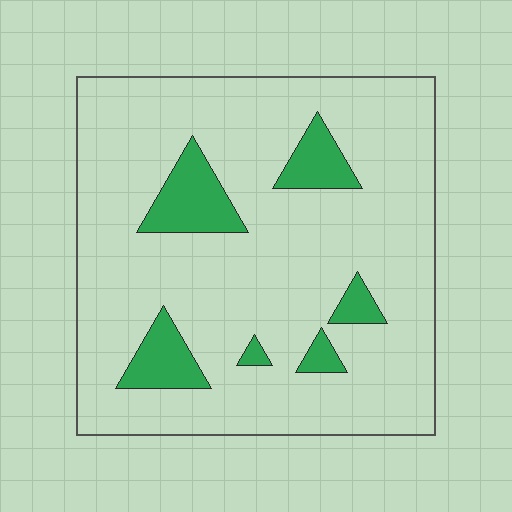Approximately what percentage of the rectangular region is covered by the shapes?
Approximately 15%.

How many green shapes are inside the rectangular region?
6.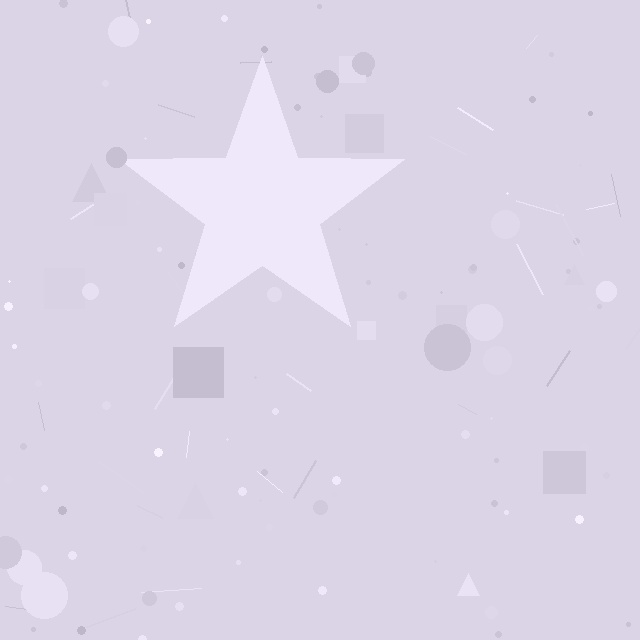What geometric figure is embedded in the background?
A star is embedded in the background.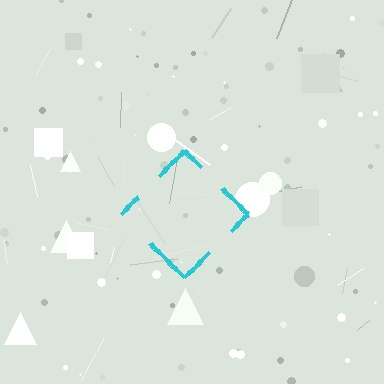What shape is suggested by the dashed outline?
The dashed outline suggests a diamond.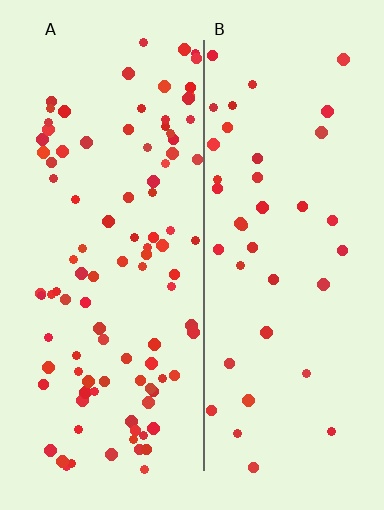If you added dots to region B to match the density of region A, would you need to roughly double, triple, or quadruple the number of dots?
Approximately double.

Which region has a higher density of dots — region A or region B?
A (the left).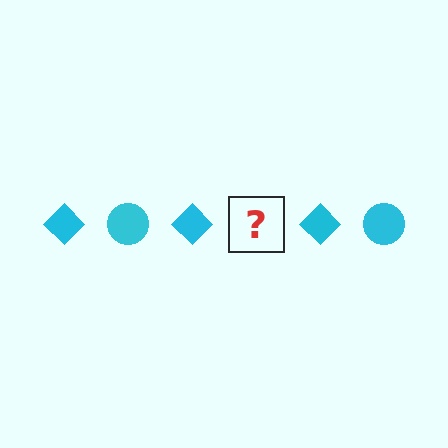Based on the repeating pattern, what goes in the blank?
The blank should be a cyan circle.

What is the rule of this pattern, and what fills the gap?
The rule is that the pattern cycles through diamond, circle shapes in cyan. The gap should be filled with a cyan circle.